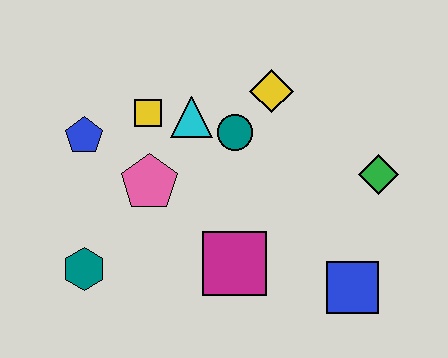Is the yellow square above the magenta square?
Yes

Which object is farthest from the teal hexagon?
The green diamond is farthest from the teal hexagon.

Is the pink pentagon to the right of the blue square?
No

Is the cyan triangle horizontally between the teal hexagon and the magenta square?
Yes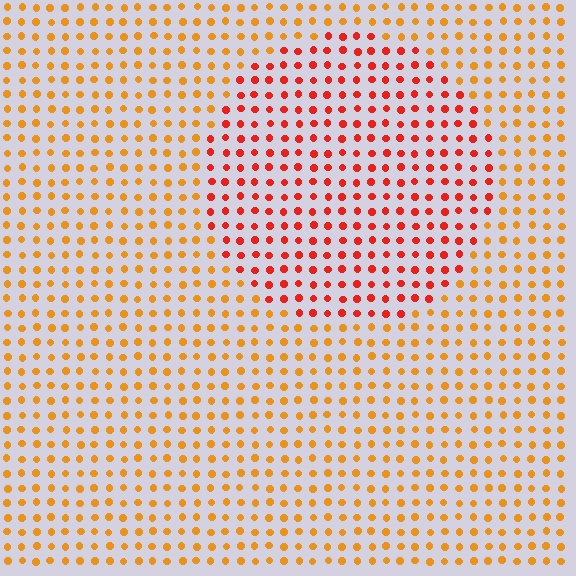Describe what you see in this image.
The image is filled with small orange elements in a uniform arrangement. A circle-shaped region is visible where the elements are tinted to a slightly different hue, forming a subtle color boundary.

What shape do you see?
I see a circle.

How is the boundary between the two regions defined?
The boundary is defined purely by a slight shift in hue (about 34 degrees). Spacing, size, and orientation are identical on both sides.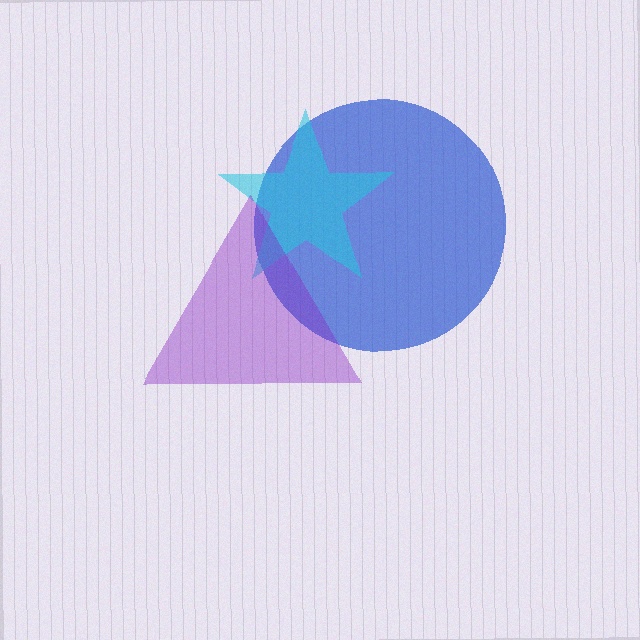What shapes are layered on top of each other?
The layered shapes are: a blue circle, a cyan star, a purple triangle.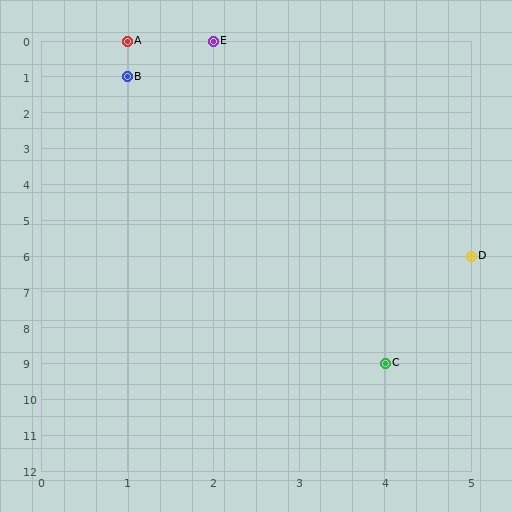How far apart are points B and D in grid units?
Points B and D are 4 columns and 5 rows apart (about 6.4 grid units diagonally).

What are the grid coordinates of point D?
Point D is at grid coordinates (5, 6).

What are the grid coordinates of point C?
Point C is at grid coordinates (4, 9).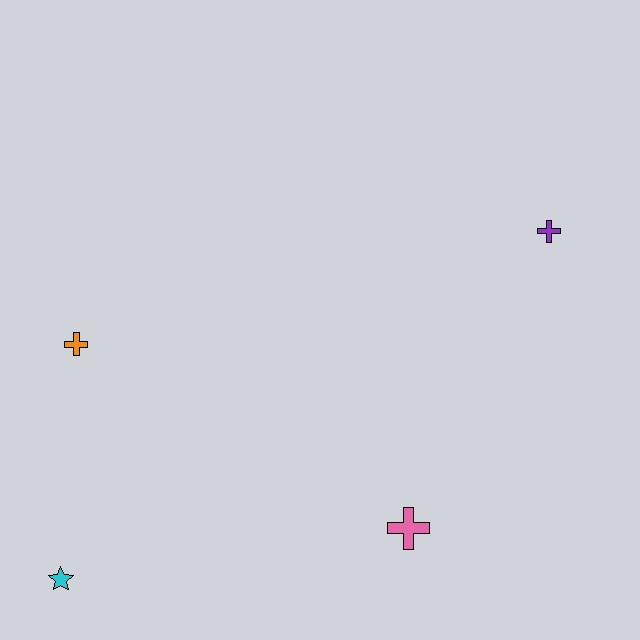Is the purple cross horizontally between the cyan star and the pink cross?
No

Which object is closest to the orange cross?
The cyan star is closest to the orange cross.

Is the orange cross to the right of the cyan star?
Yes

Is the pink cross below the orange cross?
Yes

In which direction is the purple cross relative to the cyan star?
The purple cross is to the right of the cyan star.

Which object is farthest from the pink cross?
The orange cross is farthest from the pink cross.